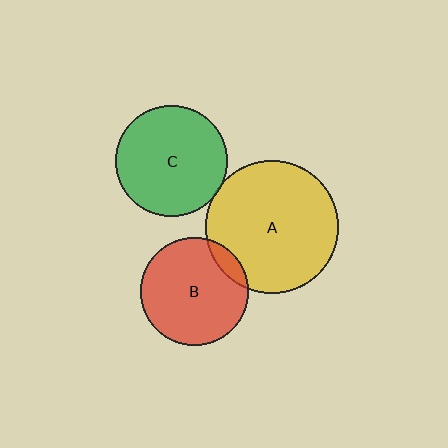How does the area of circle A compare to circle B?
Approximately 1.5 times.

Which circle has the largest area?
Circle A (yellow).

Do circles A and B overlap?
Yes.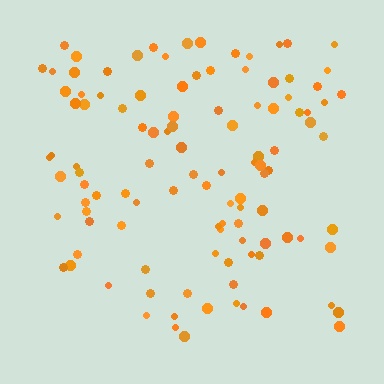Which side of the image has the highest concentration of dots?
The top.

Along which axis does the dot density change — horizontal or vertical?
Vertical.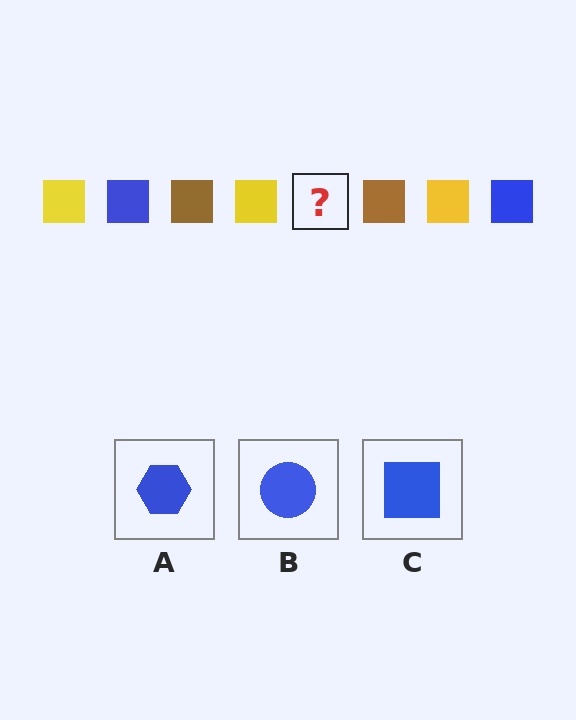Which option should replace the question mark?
Option C.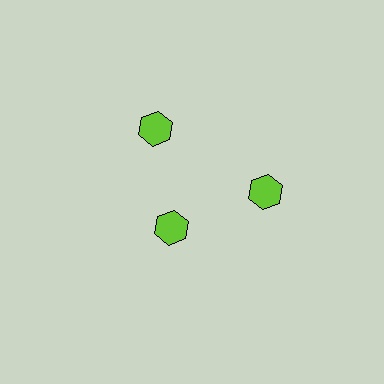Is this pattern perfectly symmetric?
No. The 3 lime hexagons are arranged in a ring, but one element near the 7 o'clock position is pulled inward toward the center, breaking the 3-fold rotational symmetry.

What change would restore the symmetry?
The symmetry would be restored by moving it outward, back onto the ring so that all 3 hexagons sit at equal angles and equal distance from the center.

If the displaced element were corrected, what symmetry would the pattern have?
It would have 3-fold rotational symmetry — the pattern would map onto itself every 120 degrees.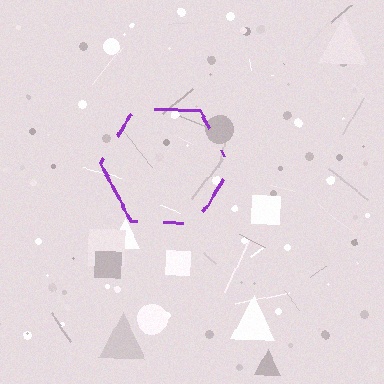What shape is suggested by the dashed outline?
The dashed outline suggests a hexagon.